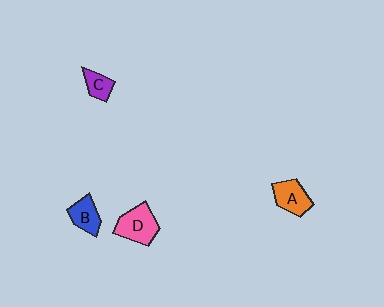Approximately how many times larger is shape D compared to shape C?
Approximately 1.9 times.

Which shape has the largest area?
Shape D (pink).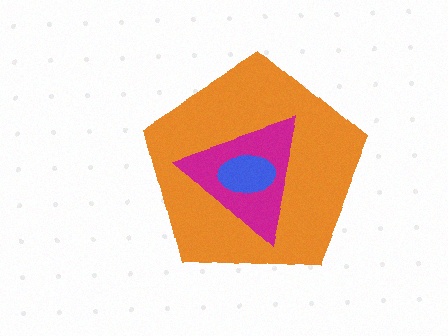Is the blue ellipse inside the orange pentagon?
Yes.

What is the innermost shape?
The blue ellipse.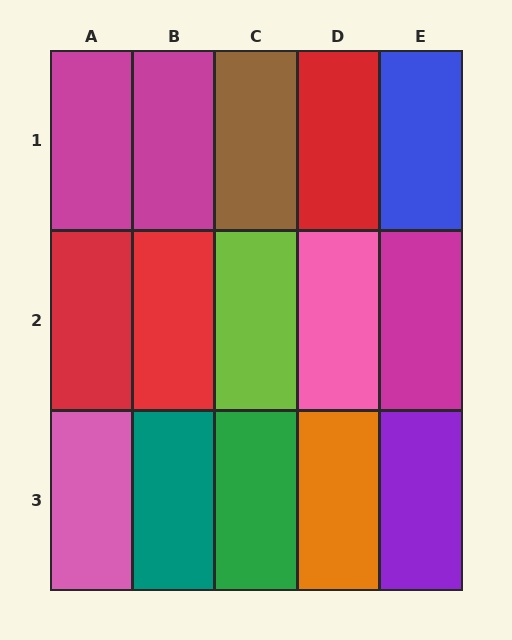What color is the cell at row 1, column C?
Brown.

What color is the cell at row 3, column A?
Pink.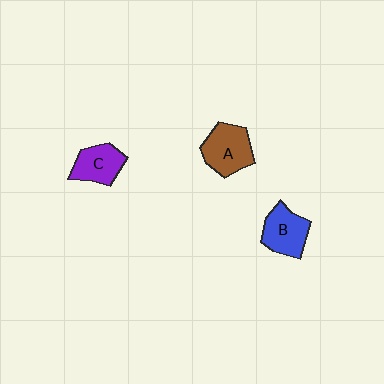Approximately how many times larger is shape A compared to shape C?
Approximately 1.2 times.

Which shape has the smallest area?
Shape C (purple).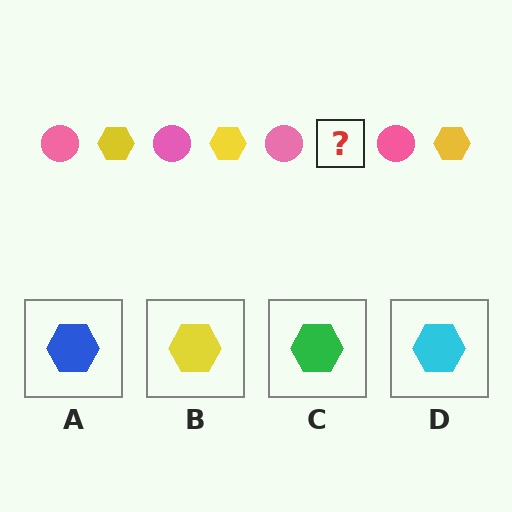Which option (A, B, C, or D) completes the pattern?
B.